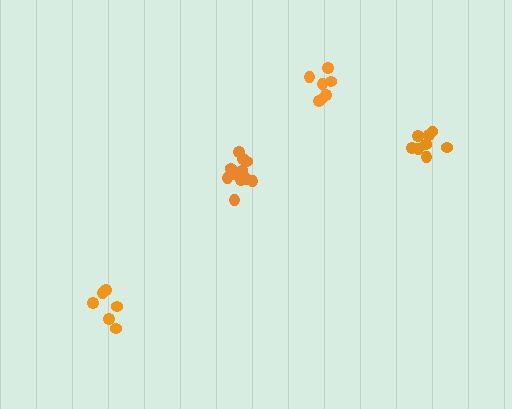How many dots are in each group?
Group 1: 12 dots, Group 2: 8 dots, Group 3: 6 dots, Group 4: 7 dots (33 total).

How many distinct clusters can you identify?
There are 4 distinct clusters.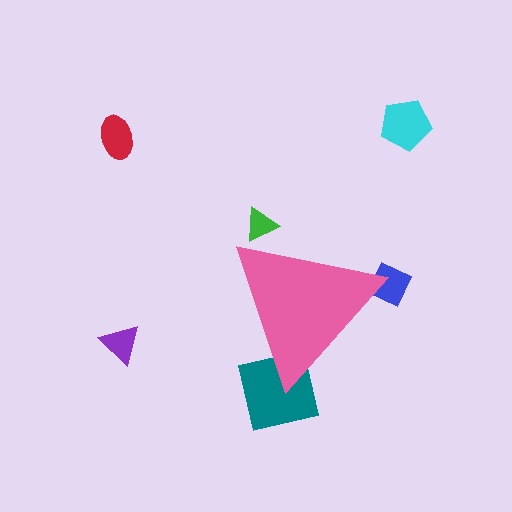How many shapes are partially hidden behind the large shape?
3 shapes are partially hidden.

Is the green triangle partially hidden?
Yes, the green triangle is partially hidden behind the pink triangle.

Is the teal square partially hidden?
Yes, the teal square is partially hidden behind the pink triangle.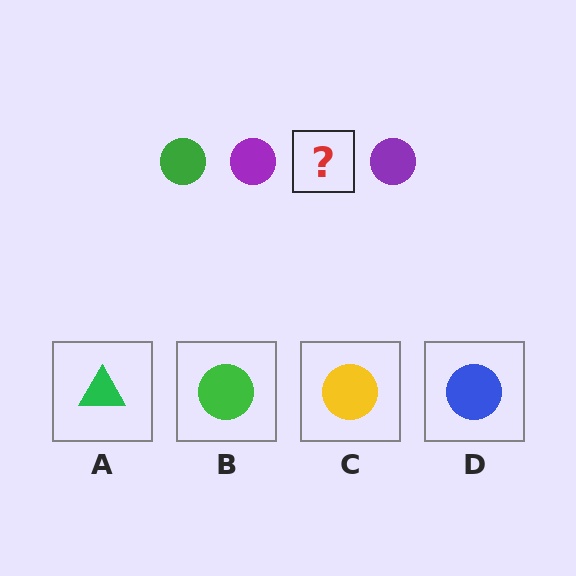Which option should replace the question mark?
Option B.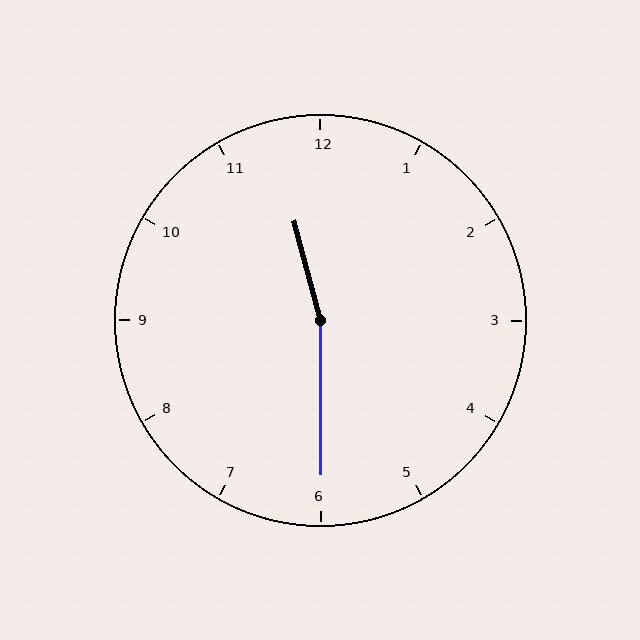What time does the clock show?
11:30.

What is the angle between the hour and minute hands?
Approximately 165 degrees.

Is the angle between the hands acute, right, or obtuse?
It is obtuse.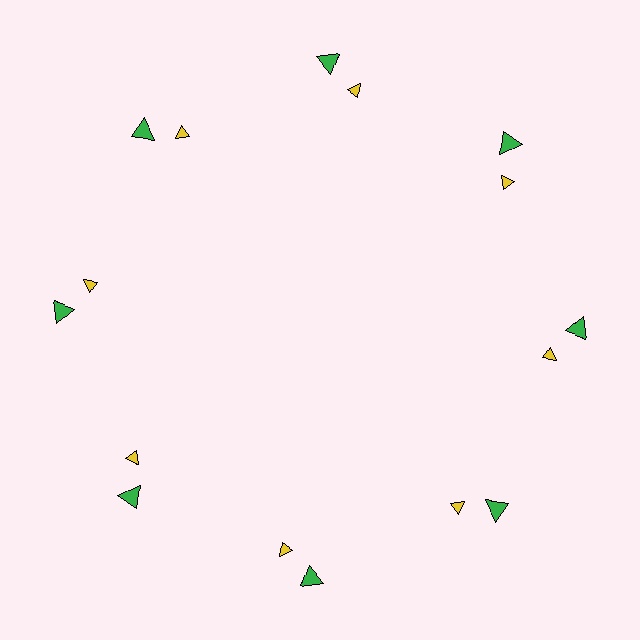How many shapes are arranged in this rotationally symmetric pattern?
There are 16 shapes, arranged in 8 groups of 2.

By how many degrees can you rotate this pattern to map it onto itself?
The pattern maps onto itself every 45 degrees of rotation.